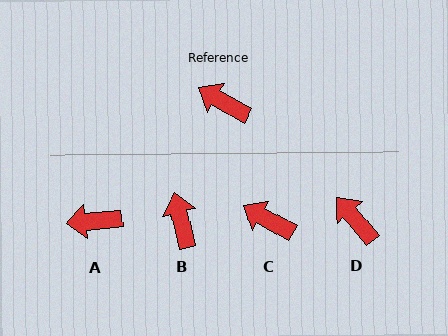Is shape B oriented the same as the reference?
No, it is off by about 48 degrees.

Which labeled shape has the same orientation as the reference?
C.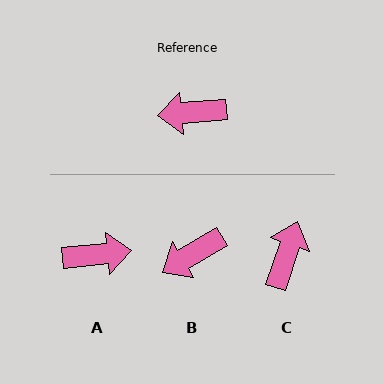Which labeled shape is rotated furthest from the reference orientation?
A, about 179 degrees away.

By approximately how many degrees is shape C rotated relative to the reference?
Approximately 114 degrees clockwise.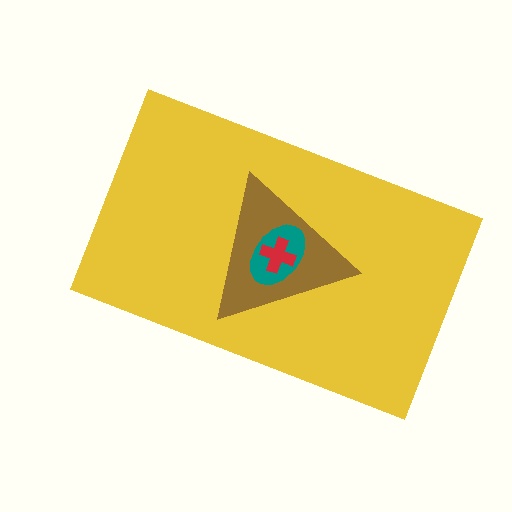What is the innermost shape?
The red cross.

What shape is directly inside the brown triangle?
The teal ellipse.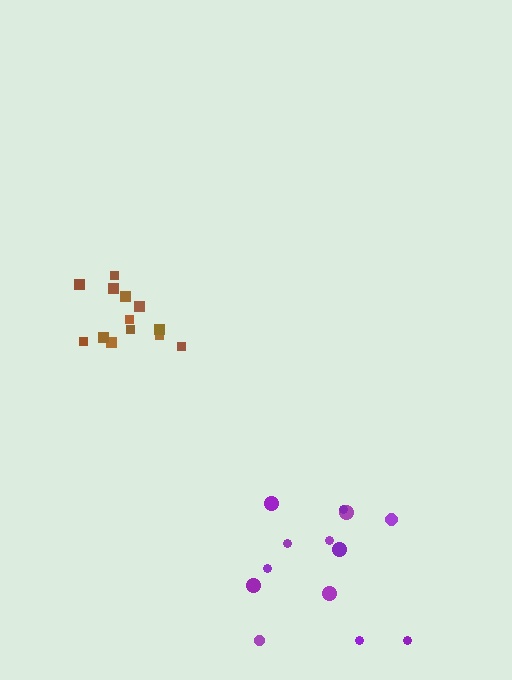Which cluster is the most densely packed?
Brown.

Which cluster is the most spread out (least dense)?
Purple.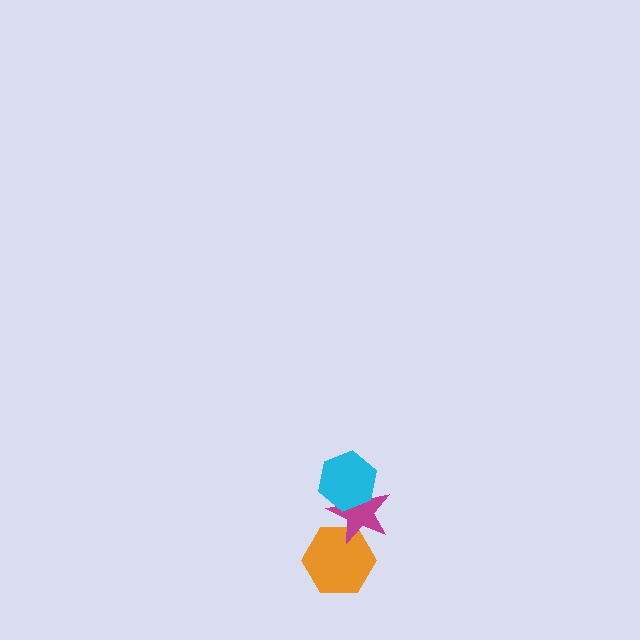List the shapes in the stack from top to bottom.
From top to bottom: the cyan hexagon, the magenta star, the orange hexagon.